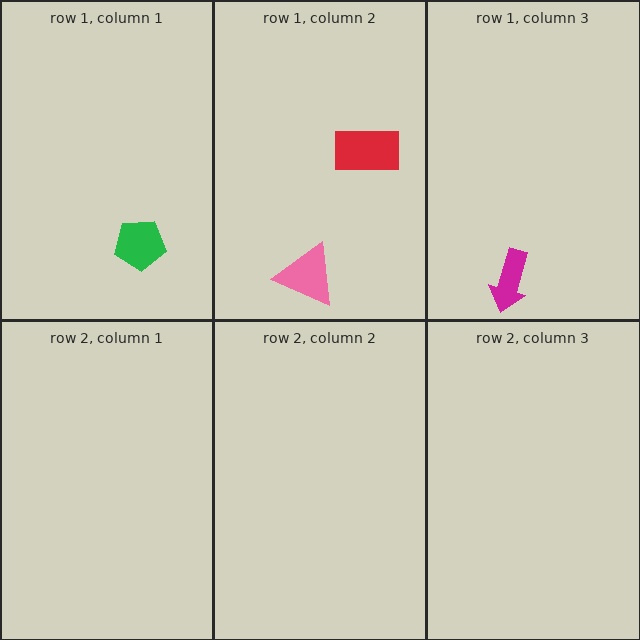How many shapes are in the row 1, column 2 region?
2.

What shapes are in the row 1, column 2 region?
The pink triangle, the red rectangle.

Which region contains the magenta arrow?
The row 1, column 3 region.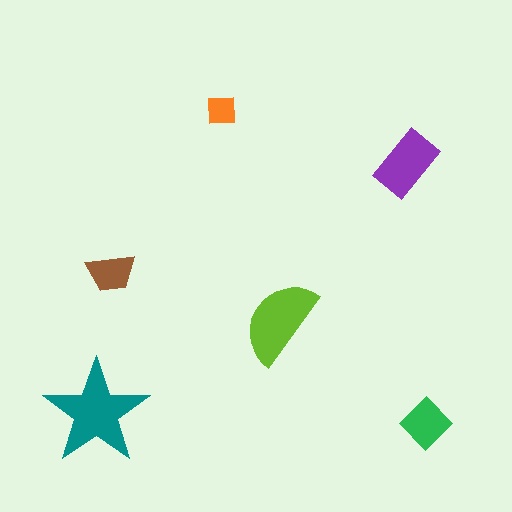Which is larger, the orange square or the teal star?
The teal star.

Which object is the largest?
The teal star.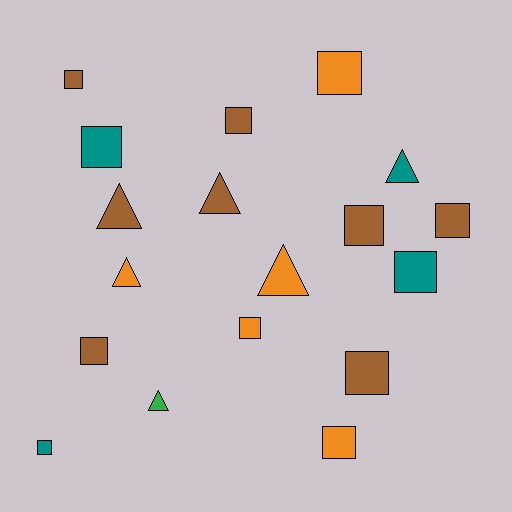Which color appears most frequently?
Brown, with 8 objects.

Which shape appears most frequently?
Square, with 12 objects.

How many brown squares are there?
There are 6 brown squares.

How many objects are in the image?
There are 18 objects.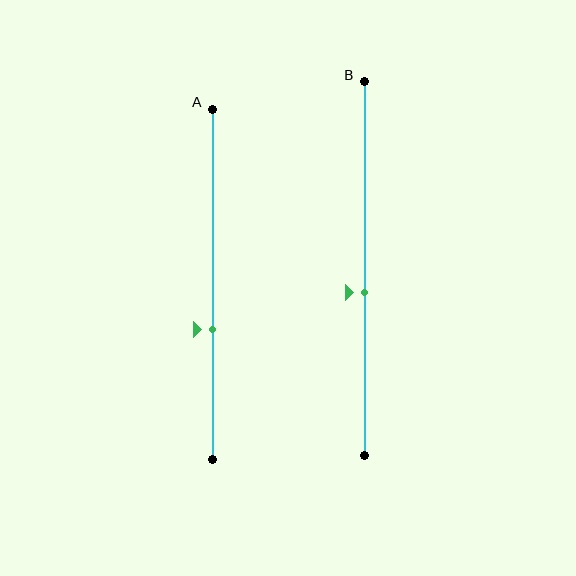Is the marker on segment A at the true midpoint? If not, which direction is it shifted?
No, the marker on segment A is shifted downward by about 13% of the segment length.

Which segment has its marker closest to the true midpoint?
Segment B has its marker closest to the true midpoint.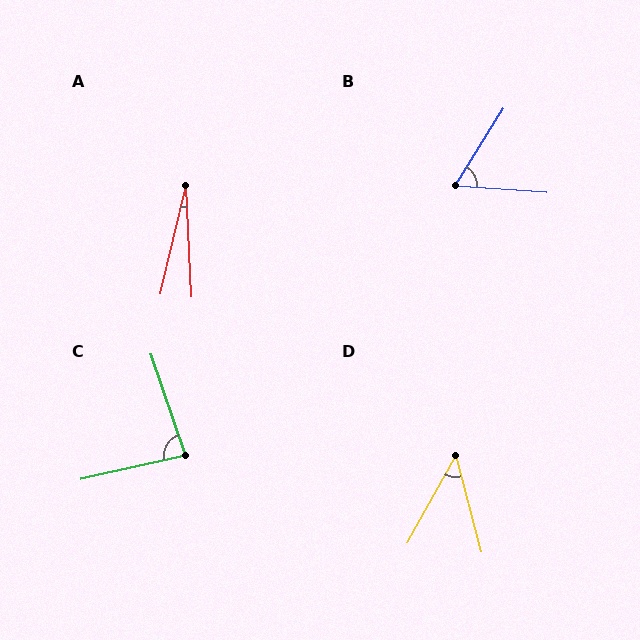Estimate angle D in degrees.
Approximately 44 degrees.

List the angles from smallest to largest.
A (16°), D (44°), B (62°), C (84°).